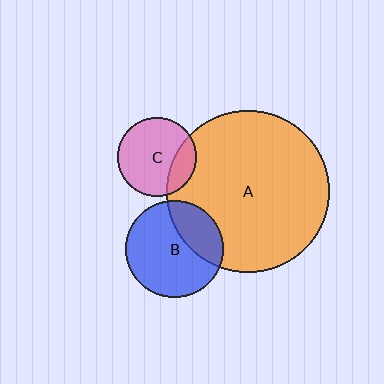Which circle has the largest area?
Circle A (orange).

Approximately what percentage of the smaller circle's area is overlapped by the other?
Approximately 30%.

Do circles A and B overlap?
Yes.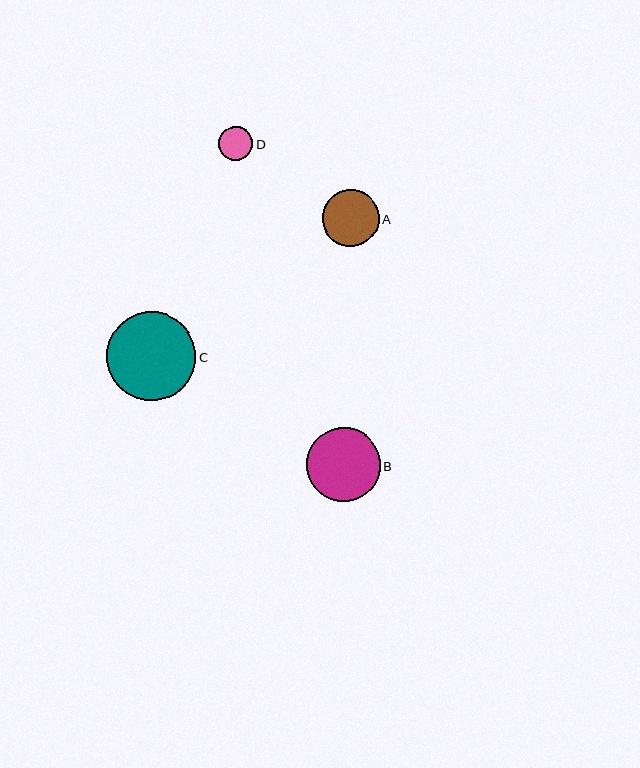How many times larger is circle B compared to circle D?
Circle B is approximately 2.2 times the size of circle D.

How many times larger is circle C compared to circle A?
Circle C is approximately 1.6 times the size of circle A.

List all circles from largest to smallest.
From largest to smallest: C, B, A, D.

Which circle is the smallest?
Circle D is the smallest with a size of approximately 34 pixels.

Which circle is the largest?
Circle C is the largest with a size of approximately 89 pixels.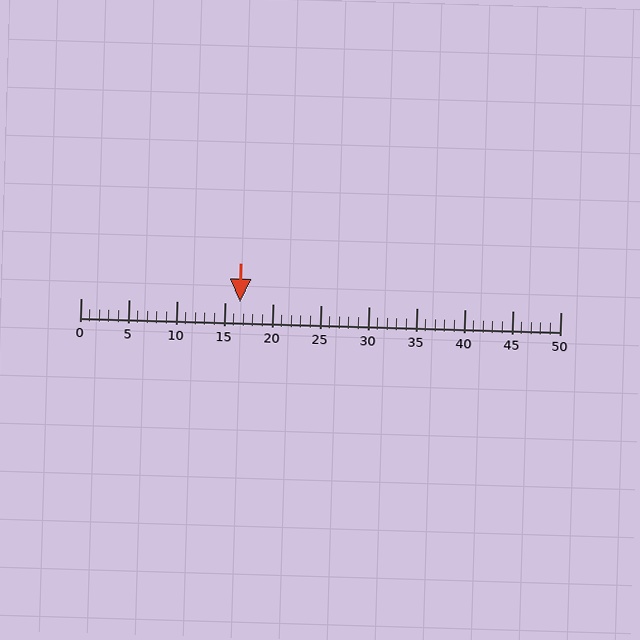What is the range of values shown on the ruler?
The ruler shows values from 0 to 50.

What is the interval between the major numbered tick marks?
The major tick marks are spaced 5 units apart.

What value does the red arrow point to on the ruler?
The red arrow points to approximately 17.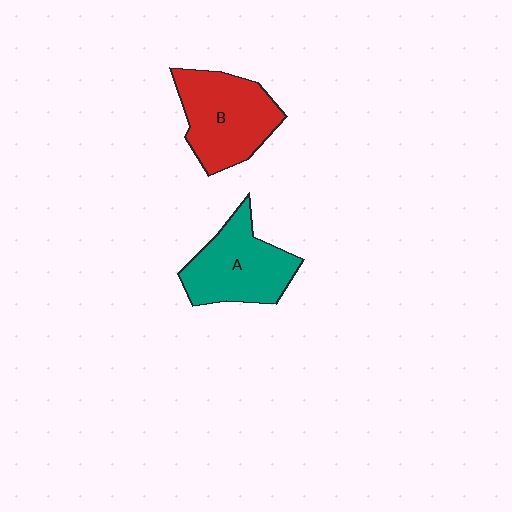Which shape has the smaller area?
Shape A (teal).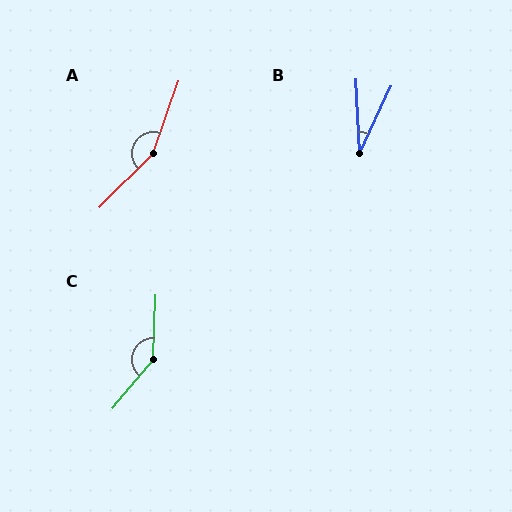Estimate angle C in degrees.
Approximately 142 degrees.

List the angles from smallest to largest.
B (27°), C (142°), A (154°).